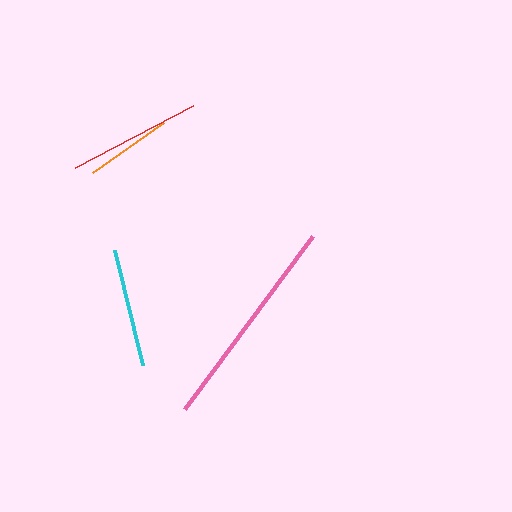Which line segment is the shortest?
The orange line is the shortest at approximately 86 pixels.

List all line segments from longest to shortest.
From longest to shortest: pink, red, cyan, orange.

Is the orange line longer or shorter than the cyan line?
The cyan line is longer than the orange line.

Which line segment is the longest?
The pink line is the longest at approximately 215 pixels.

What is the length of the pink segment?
The pink segment is approximately 215 pixels long.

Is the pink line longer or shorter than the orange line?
The pink line is longer than the orange line.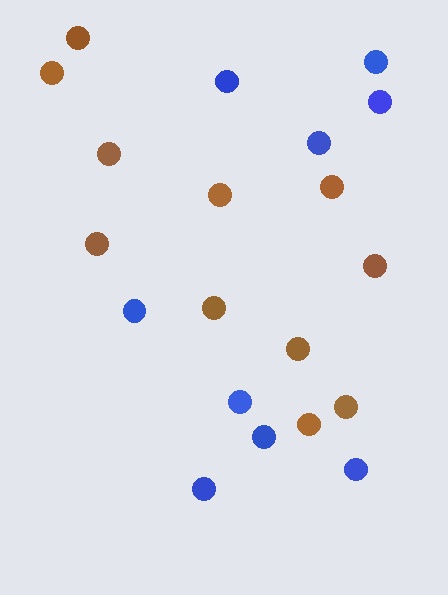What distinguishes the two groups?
There are 2 groups: one group of brown circles (11) and one group of blue circles (9).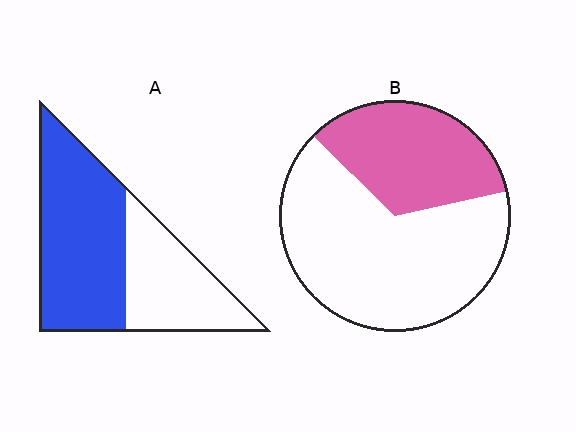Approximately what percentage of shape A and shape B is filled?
A is approximately 60% and B is approximately 35%.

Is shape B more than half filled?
No.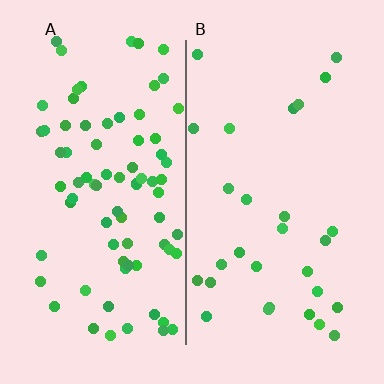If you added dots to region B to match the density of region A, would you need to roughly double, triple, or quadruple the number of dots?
Approximately triple.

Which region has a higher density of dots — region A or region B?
A (the left).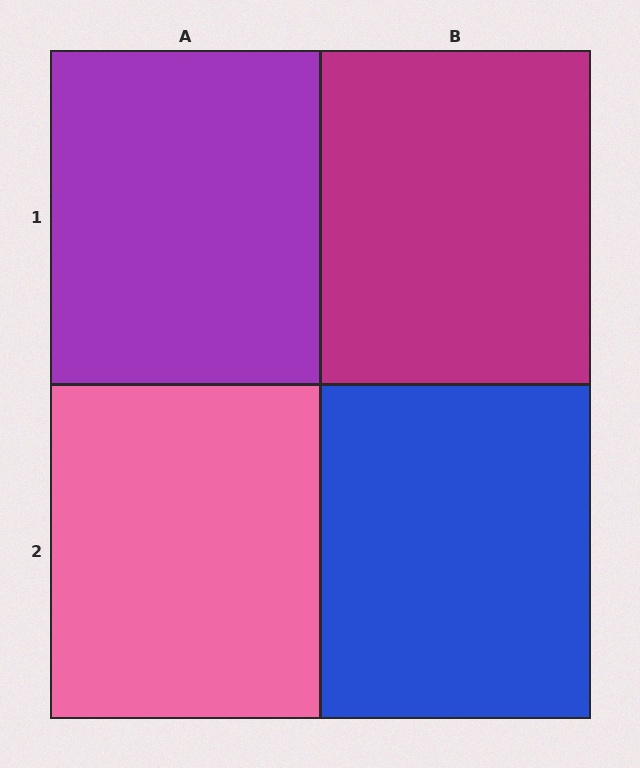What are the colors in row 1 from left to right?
Purple, magenta.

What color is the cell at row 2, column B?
Blue.